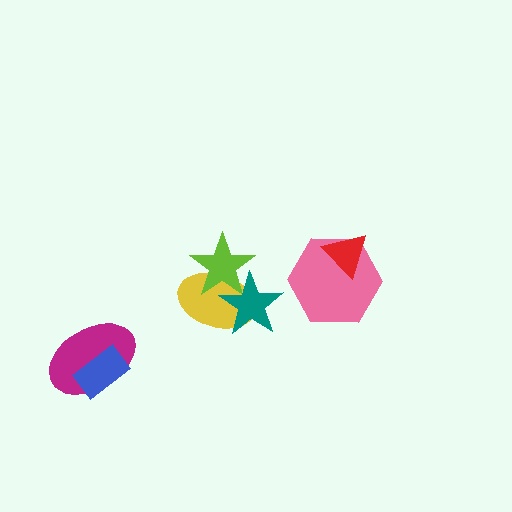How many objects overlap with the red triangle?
1 object overlaps with the red triangle.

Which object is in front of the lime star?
The teal star is in front of the lime star.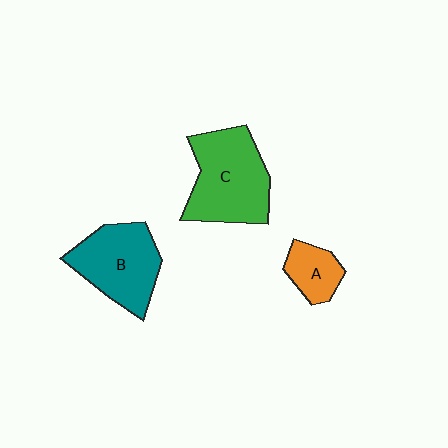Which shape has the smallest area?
Shape A (orange).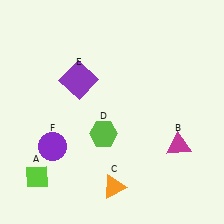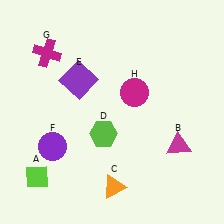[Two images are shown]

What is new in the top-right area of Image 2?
A magenta circle (H) was added in the top-right area of Image 2.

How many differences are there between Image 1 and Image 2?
There are 2 differences between the two images.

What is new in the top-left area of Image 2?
A magenta cross (G) was added in the top-left area of Image 2.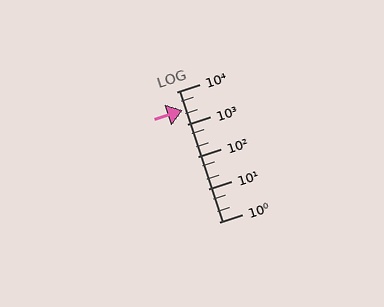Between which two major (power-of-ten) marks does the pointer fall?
The pointer is between 1000 and 10000.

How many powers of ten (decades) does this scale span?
The scale spans 4 decades, from 1 to 10000.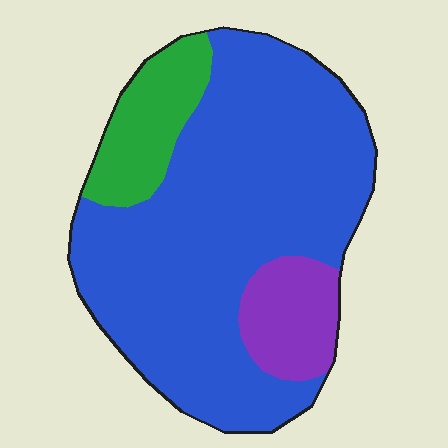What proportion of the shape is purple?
Purple takes up about one eighth (1/8) of the shape.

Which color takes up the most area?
Blue, at roughly 75%.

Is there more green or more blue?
Blue.